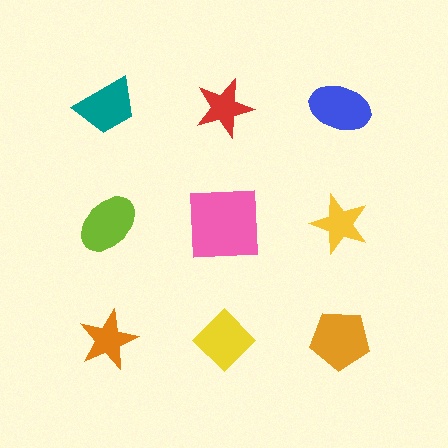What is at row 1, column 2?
A red star.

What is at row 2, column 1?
A lime ellipse.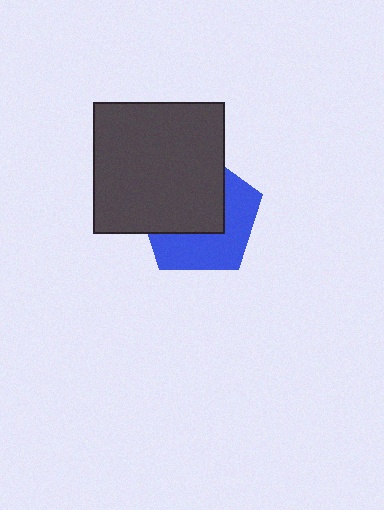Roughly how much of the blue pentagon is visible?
About half of it is visible (roughly 47%).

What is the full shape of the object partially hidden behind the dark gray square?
The partially hidden object is a blue pentagon.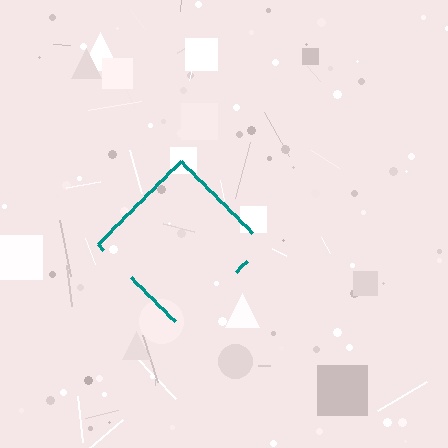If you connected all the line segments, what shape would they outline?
They would outline a diamond.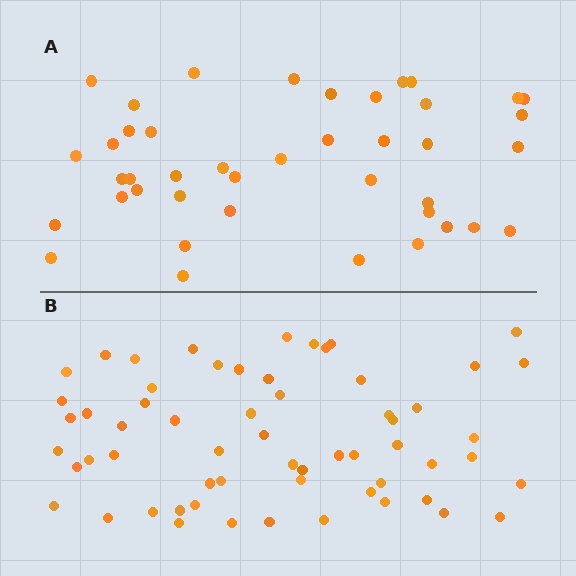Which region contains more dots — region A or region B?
Region B (the bottom region) has more dots.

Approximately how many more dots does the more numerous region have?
Region B has approximately 20 more dots than region A.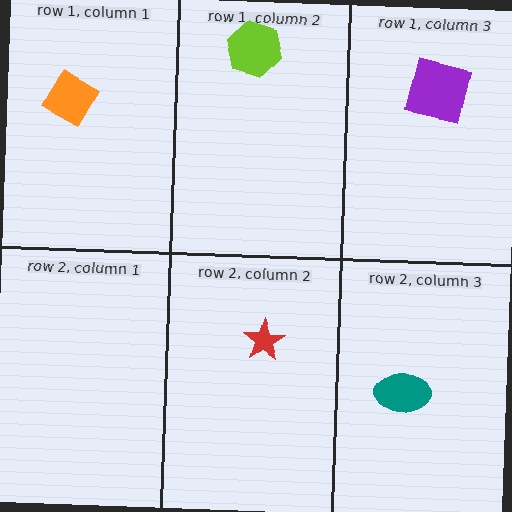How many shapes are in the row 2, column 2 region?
1.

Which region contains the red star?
The row 2, column 2 region.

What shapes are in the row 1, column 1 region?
The orange diamond.